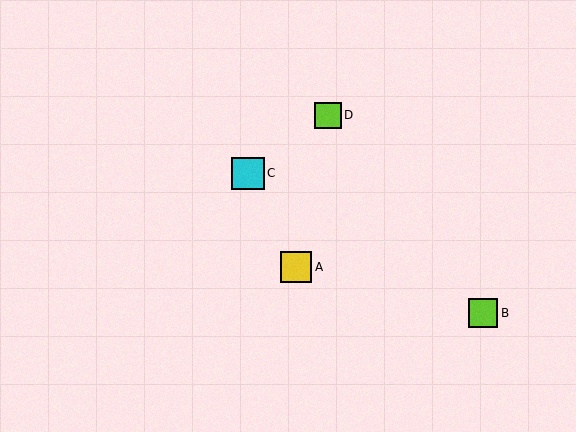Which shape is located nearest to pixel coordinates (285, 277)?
The yellow square (labeled A) at (296, 267) is nearest to that location.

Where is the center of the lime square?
The center of the lime square is at (483, 313).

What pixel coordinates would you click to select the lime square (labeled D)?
Click at (328, 115) to select the lime square D.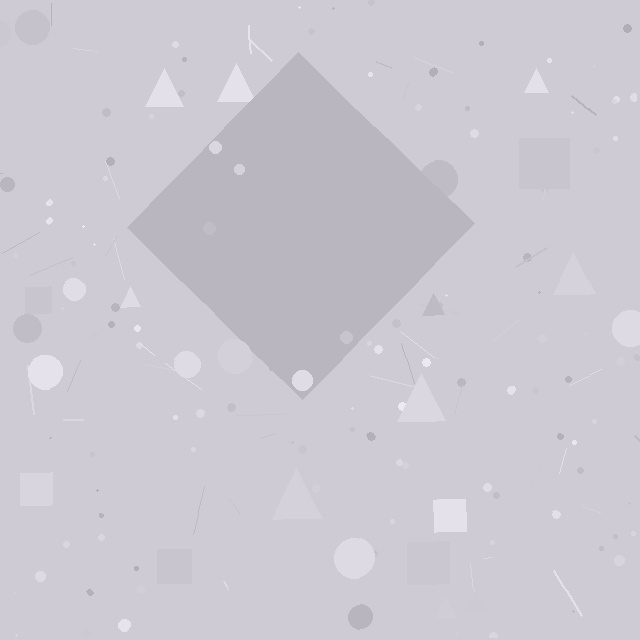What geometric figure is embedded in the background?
A diamond is embedded in the background.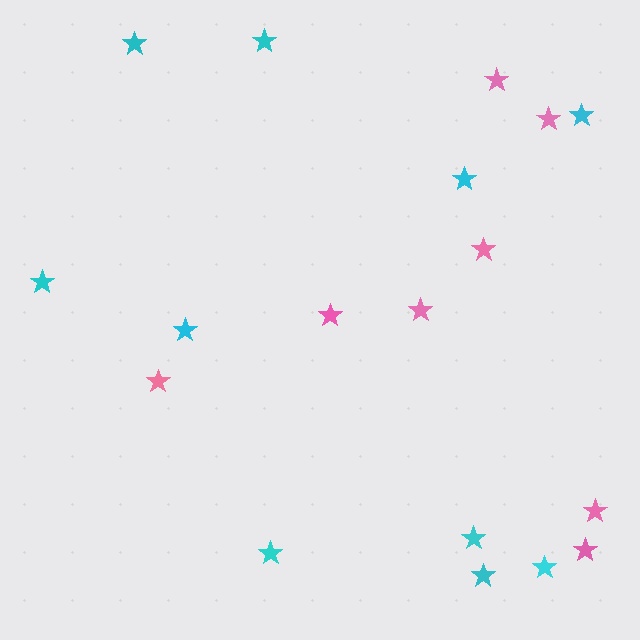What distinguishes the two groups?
There are 2 groups: one group of pink stars (8) and one group of cyan stars (10).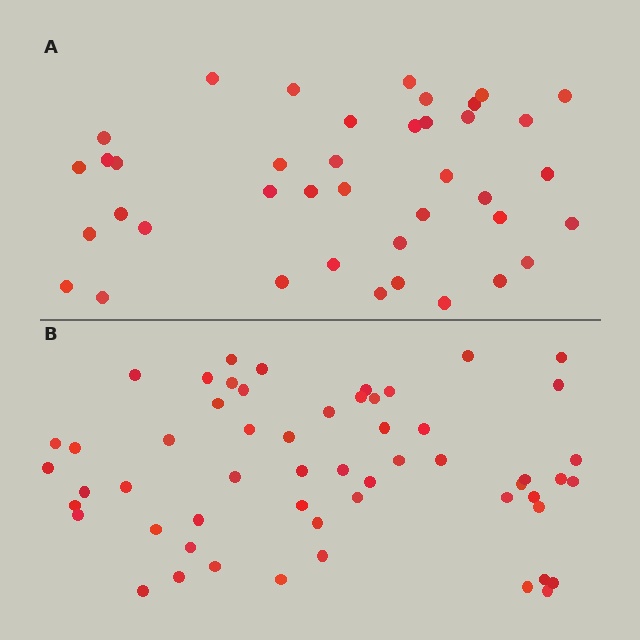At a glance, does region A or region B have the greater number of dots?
Region B (the bottom region) has more dots.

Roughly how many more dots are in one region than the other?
Region B has approximately 15 more dots than region A.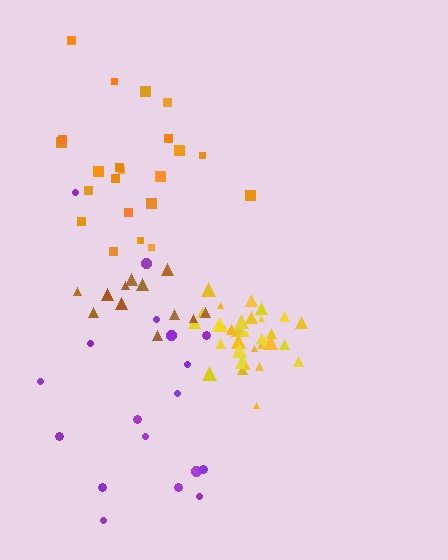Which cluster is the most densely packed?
Yellow.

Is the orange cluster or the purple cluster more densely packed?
Orange.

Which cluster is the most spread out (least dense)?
Purple.